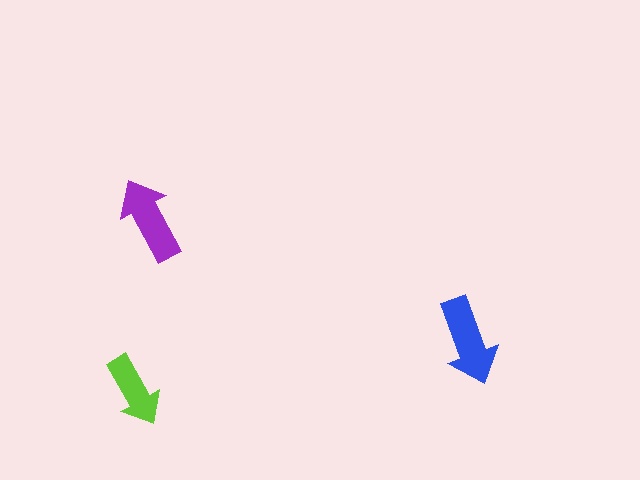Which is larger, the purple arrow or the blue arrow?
The blue one.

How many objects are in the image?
There are 3 objects in the image.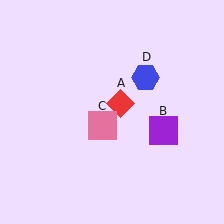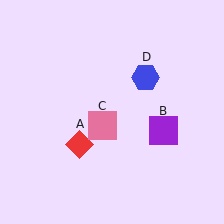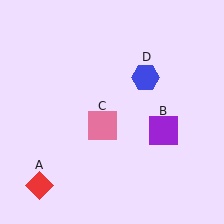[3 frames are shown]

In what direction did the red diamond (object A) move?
The red diamond (object A) moved down and to the left.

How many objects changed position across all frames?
1 object changed position: red diamond (object A).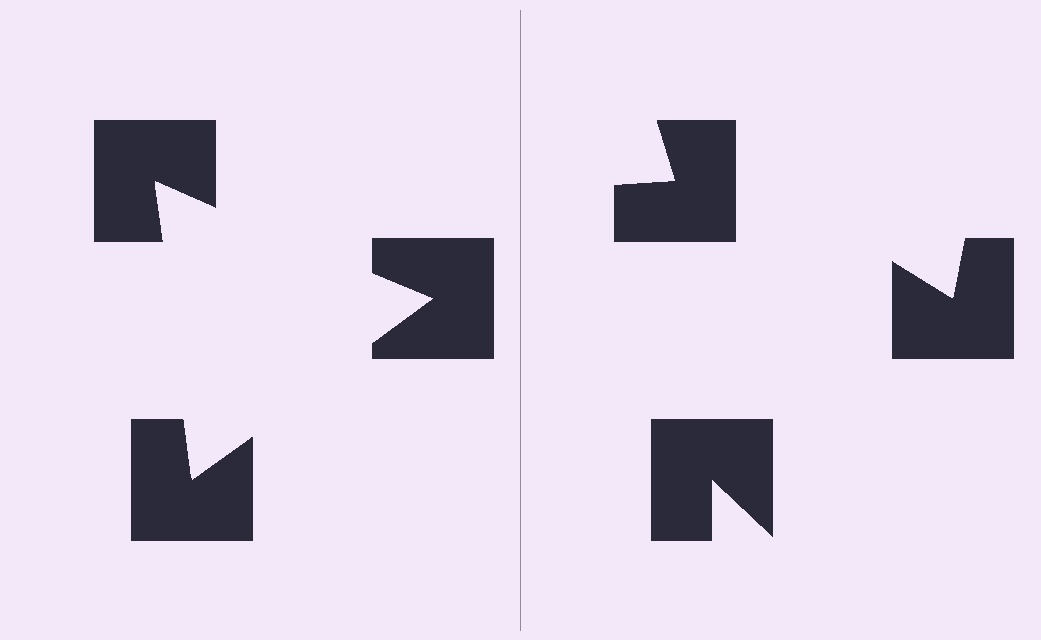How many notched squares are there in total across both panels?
6 — 3 on each side.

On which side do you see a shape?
An illusory triangle appears on the left side. On the right side the wedge cuts are rotated, so no coherent shape forms.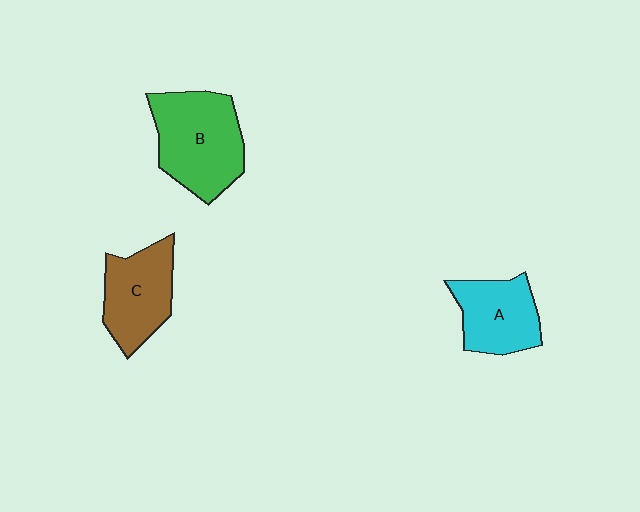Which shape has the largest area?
Shape B (green).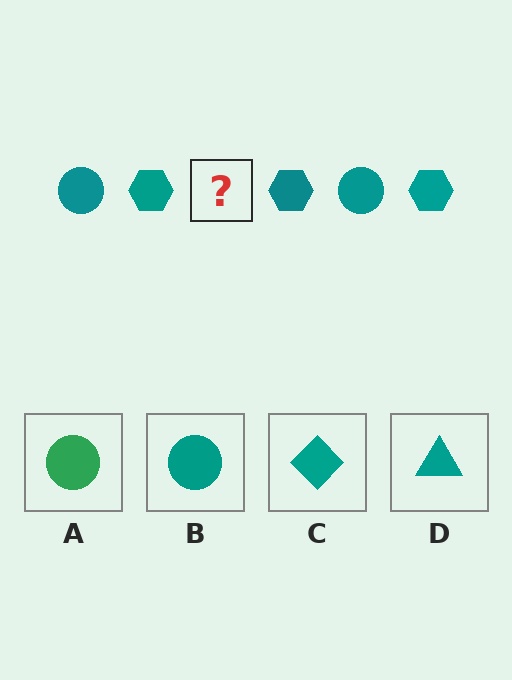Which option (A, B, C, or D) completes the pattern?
B.